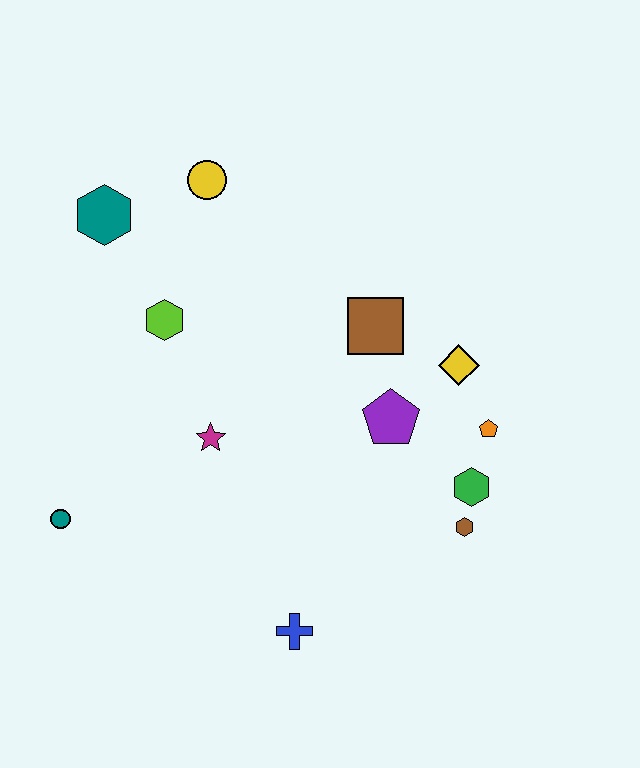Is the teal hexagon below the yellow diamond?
No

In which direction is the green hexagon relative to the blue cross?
The green hexagon is to the right of the blue cross.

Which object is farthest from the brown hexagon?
The teal hexagon is farthest from the brown hexagon.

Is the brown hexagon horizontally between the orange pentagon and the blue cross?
Yes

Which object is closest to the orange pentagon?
The green hexagon is closest to the orange pentagon.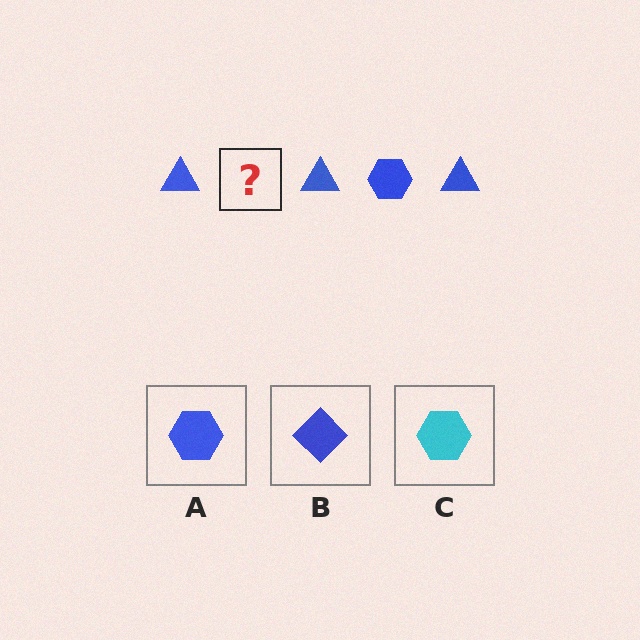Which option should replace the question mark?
Option A.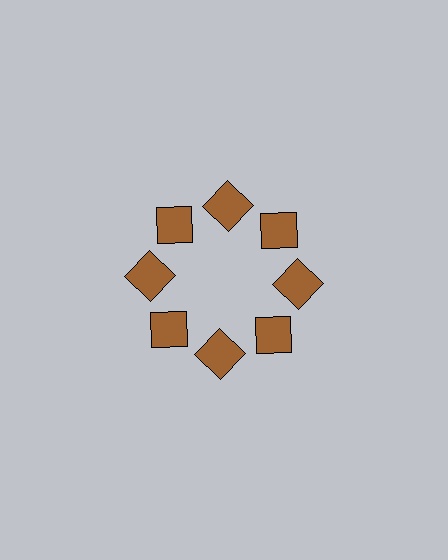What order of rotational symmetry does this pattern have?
This pattern has 8-fold rotational symmetry.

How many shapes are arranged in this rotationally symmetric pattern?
There are 8 shapes, arranged in 8 groups of 1.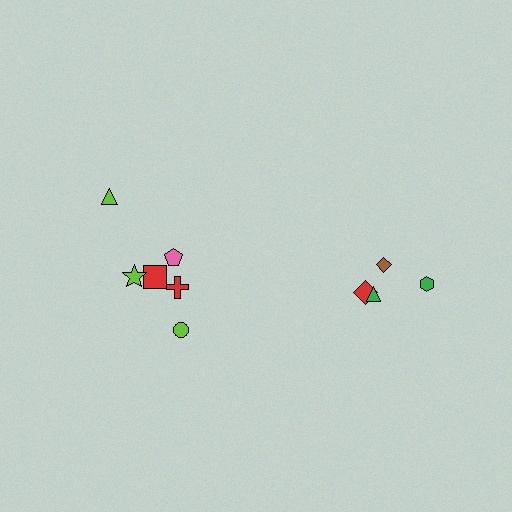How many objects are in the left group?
There are 6 objects.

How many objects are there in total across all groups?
There are 10 objects.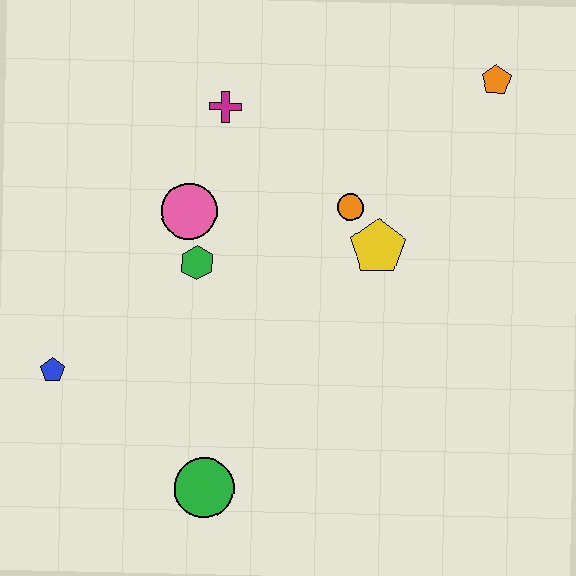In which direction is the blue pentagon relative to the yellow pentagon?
The blue pentagon is to the left of the yellow pentagon.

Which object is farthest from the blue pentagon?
The orange pentagon is farthest from the blue pentagon.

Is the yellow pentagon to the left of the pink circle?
No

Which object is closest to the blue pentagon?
The green hexagon is closest to the blue pentagon.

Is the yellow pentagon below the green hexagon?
No